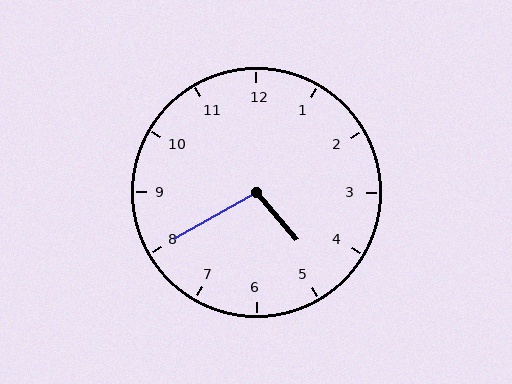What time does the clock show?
4:40.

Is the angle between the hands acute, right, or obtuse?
It is obtuse.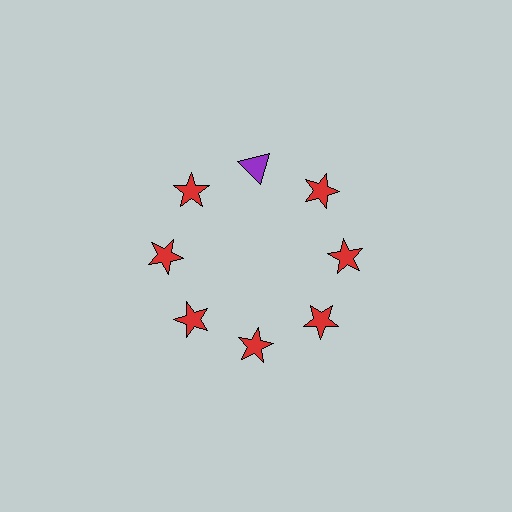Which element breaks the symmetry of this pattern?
The purple triangle at roughly the 12 o'clock position breaks the symmetry. All other shapes are red stars.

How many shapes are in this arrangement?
There are 8 shapes arranged in a ring pattern.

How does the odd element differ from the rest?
It differs in both color (purple instead of red) and shape (triangle instead of star).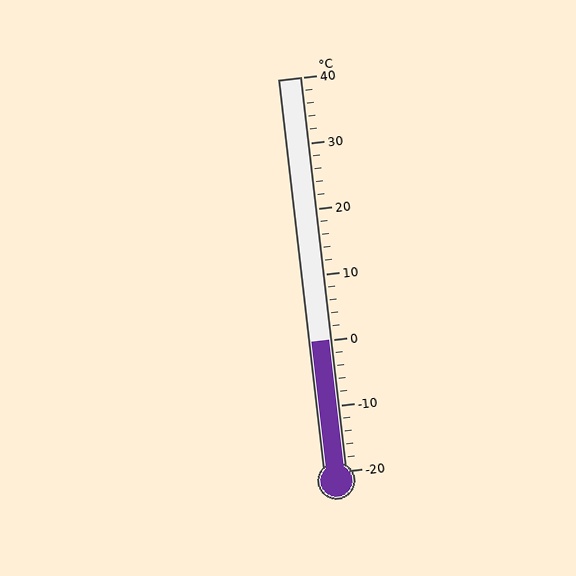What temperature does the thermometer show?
The thermometer shows approximately 0°C.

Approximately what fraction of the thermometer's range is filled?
The thermometer is filled to approximately 35% of its range.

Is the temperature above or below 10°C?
The temperature is below 10°C.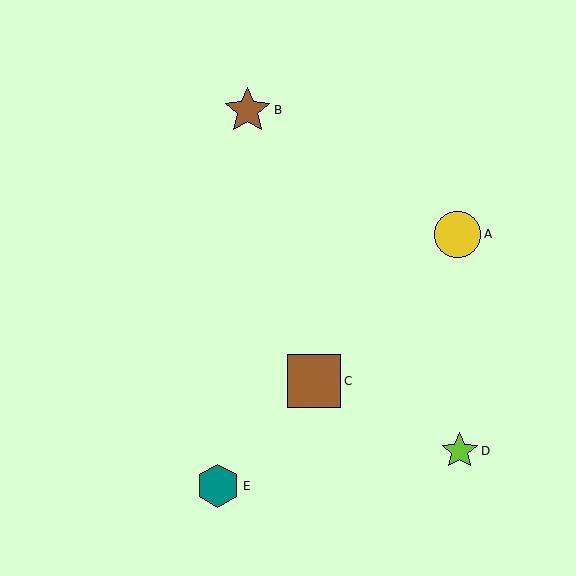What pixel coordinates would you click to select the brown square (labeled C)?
Click at (314, 381) to select the brown square C.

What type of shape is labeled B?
Shape B is a brown star.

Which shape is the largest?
The brown square (labeled C) is the largest.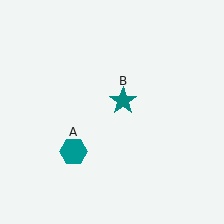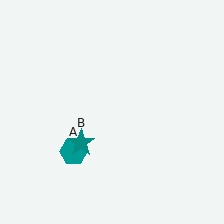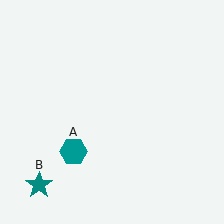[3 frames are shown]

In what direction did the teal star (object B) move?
The teal star (object B) moved down and to the left.